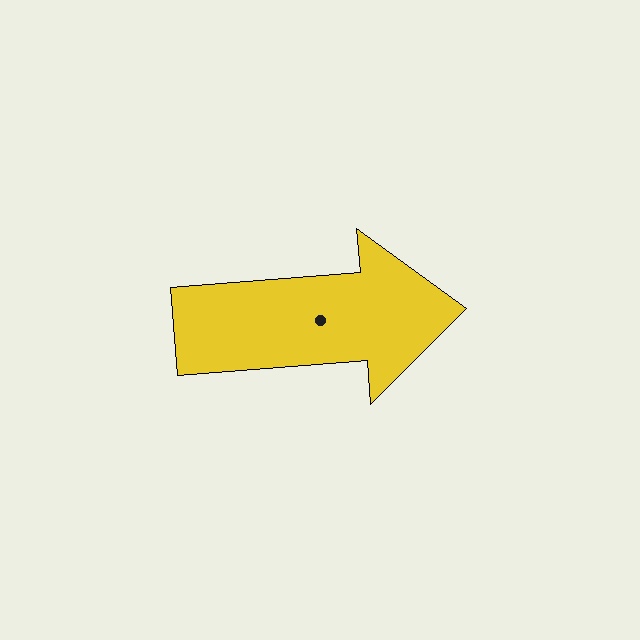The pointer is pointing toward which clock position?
Roughly 3 o'clock.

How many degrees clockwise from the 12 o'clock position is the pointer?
Approximately 85 degrees.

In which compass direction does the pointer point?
East.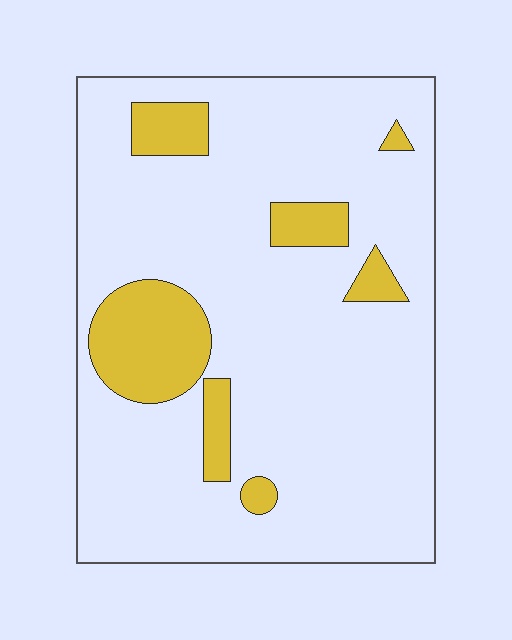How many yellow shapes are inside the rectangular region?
7.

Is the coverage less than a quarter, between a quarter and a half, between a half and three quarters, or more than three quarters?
Less than a quarter.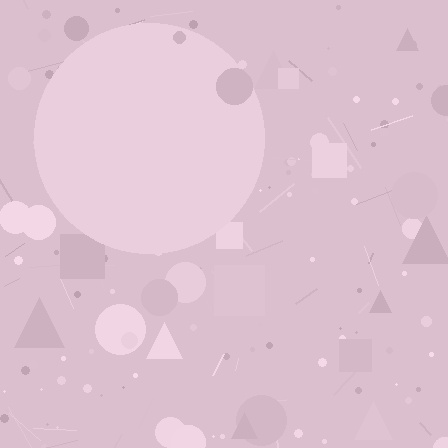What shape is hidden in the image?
A circle is hidden in the image.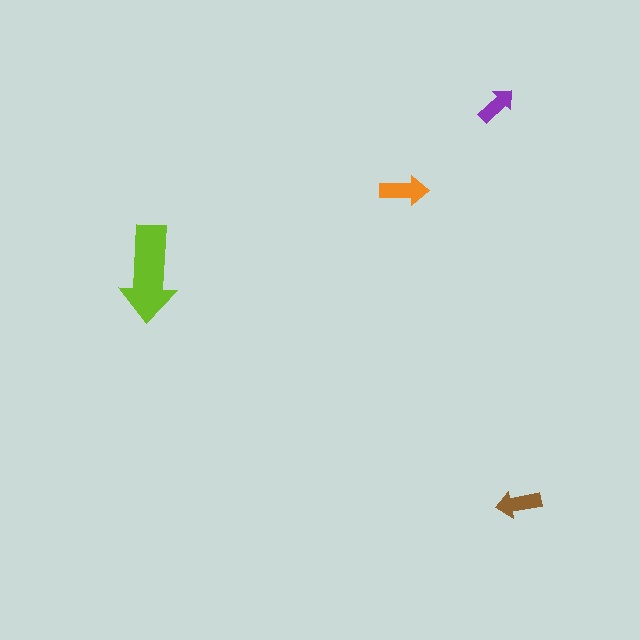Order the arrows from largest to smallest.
the lime one, the orange one, the brown one, the purple one.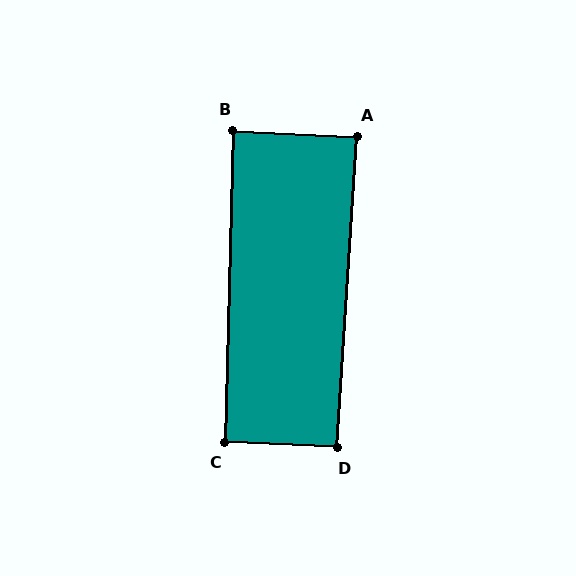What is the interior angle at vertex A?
Approximately 89 degrees (approximately right).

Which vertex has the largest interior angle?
D, at approximately 91 degrees.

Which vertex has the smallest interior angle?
B, at approximately 89 degrees.